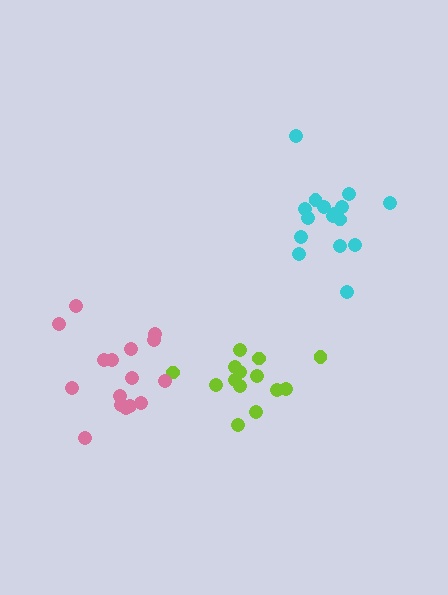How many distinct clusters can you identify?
There are 3 distinct clusters.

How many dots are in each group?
Group 1: 16 dots, Group 2: 14 dots, Group 3: 16 dots (46 total).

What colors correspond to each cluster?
The clusters are colored: cyan, lime, pink.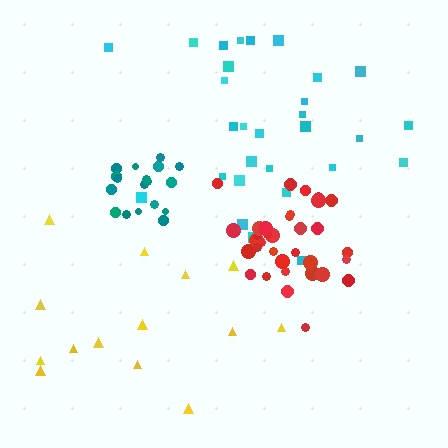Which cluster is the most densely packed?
Teal.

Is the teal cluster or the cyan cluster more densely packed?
Teal.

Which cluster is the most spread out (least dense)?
Yellow.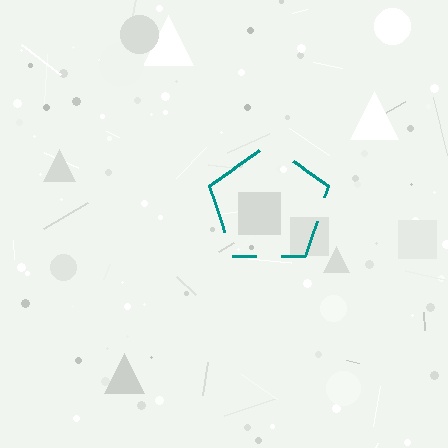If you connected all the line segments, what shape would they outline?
They would outline a pentagon.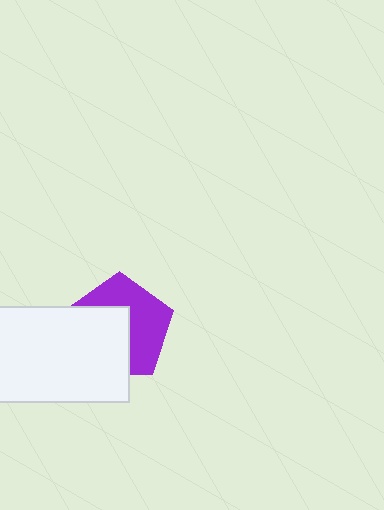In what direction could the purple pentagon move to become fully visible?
The purple pentagon could move toward the upper-right. That would shift it out from behind the white rectangle entirely.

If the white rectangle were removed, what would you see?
You would see the complete purple pentagon.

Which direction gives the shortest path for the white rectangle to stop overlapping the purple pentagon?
Moving toward the lower-left gives the shortest separation.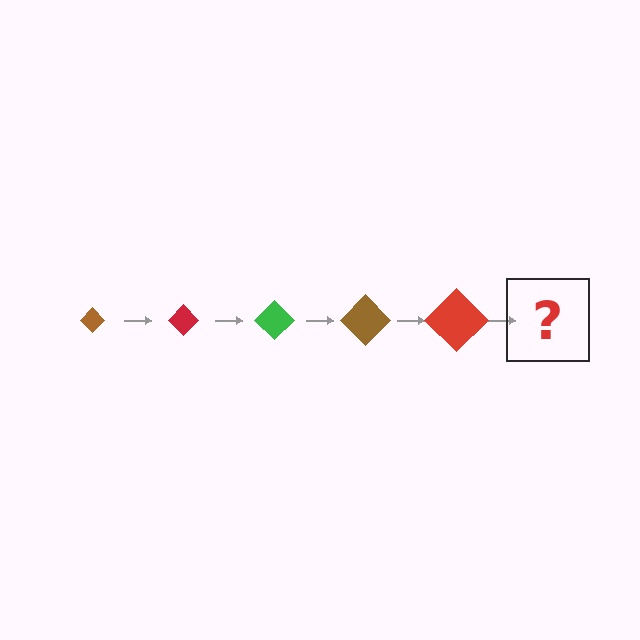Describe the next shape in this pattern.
It should be a green diamond, larger than the previous one.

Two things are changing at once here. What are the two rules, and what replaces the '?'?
The two rules are that the diamond grows larger each step and the color cycles through brown, red, and green. The '?' should be a green diamond, larger than the previous one.